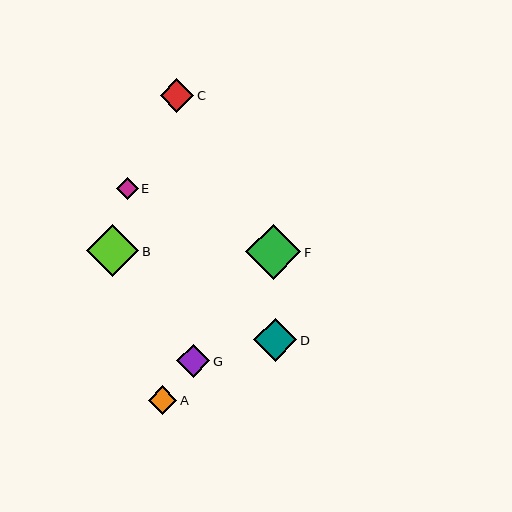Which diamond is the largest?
Diamond F is the largest with a size of approximately 55 pixels.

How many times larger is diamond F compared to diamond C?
Diamond F is approximately 1.6 times the size of diamond C.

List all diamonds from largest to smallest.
From largest to smallest: F, B, D, C, G, A, E.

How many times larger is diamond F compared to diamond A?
Diamond F is approximately 1.9 times the size of diamond A.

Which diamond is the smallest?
Diamond E is the smallest with a size of approximately 22 pixels.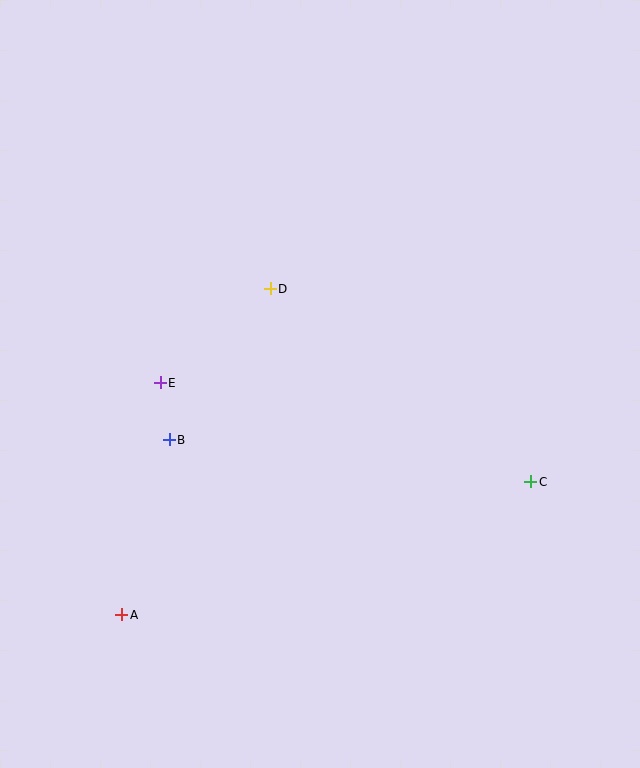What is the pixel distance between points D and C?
The distance between D and C is 324 pixels.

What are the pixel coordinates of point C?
Point C is at (531, 482).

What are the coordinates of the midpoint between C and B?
The midpoint between C and B is at (350, 461).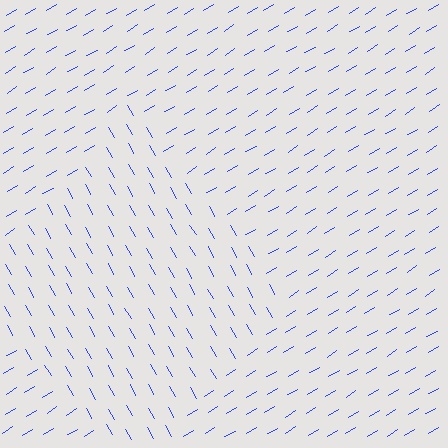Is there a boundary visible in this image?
Yes, there is a texture boundary formed by a change in line orientation.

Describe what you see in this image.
The image is filled with small blue line segments. A diamond region in the image has lines oriented differently from the surrounding lines, creating a visible texture boundary.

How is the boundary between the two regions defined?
The boundary is defined purely by a change in line orientation (approximately 89 degrees difference). All lines are the same color and thickness.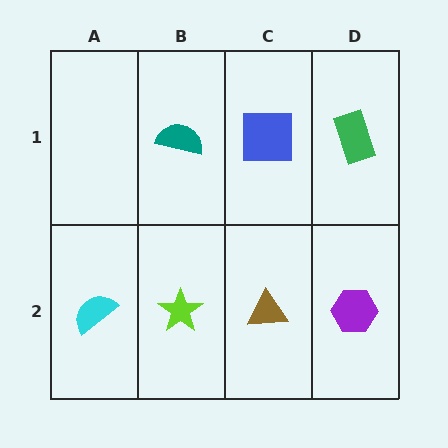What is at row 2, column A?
A cyan semicircle.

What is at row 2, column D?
A purple hexagon.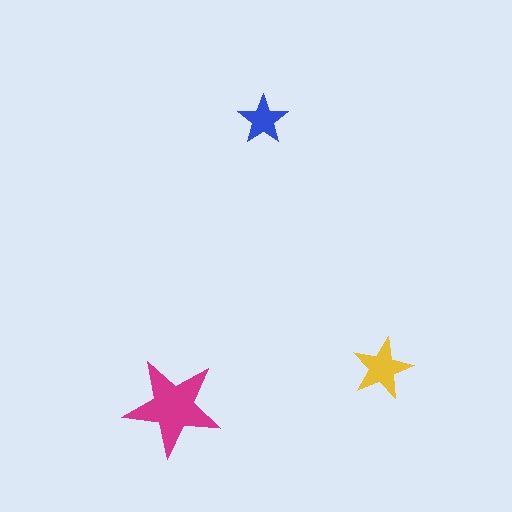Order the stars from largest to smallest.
the magenta one, the yellow one, the blue one.